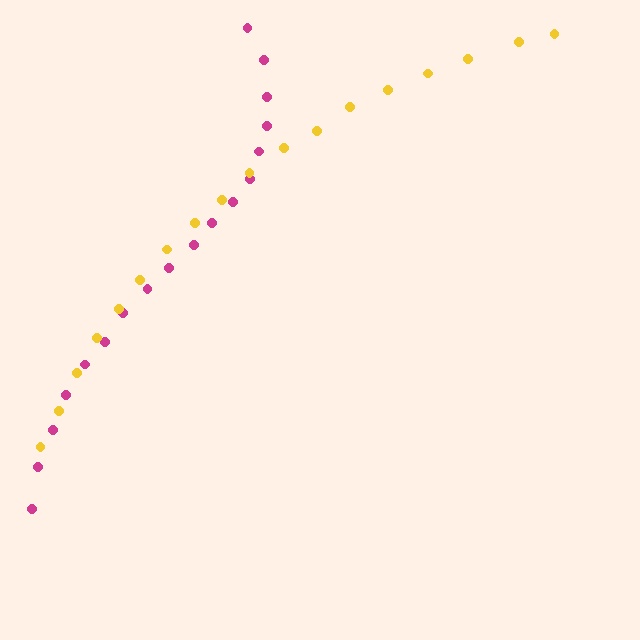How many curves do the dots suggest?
There are 2 distinct paths.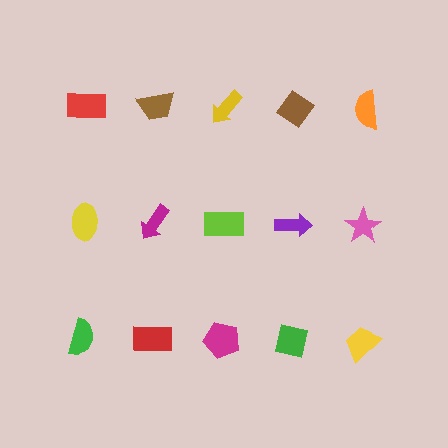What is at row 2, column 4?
A purple arrow.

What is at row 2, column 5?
A pink star.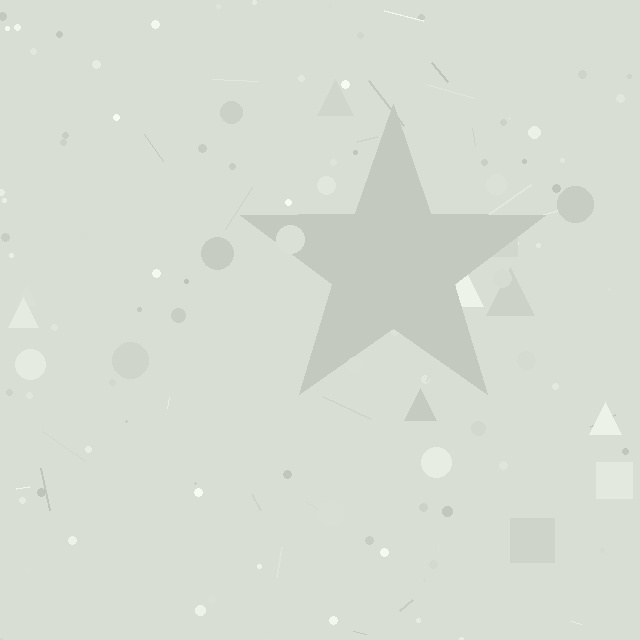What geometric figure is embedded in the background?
A star is embedded in the background.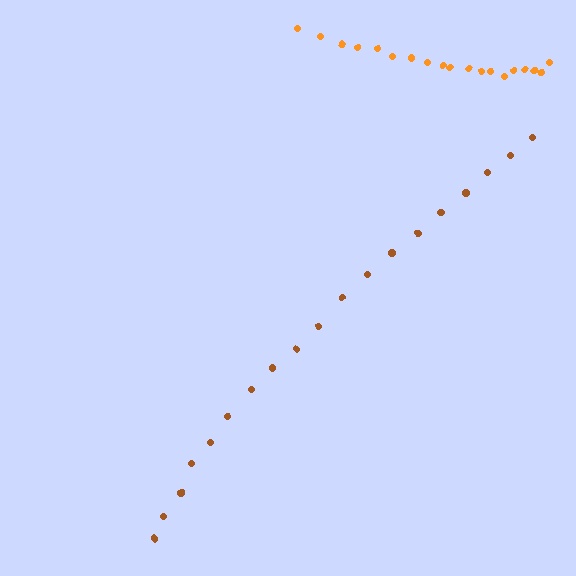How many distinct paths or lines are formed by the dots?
There are 2 distinct paths.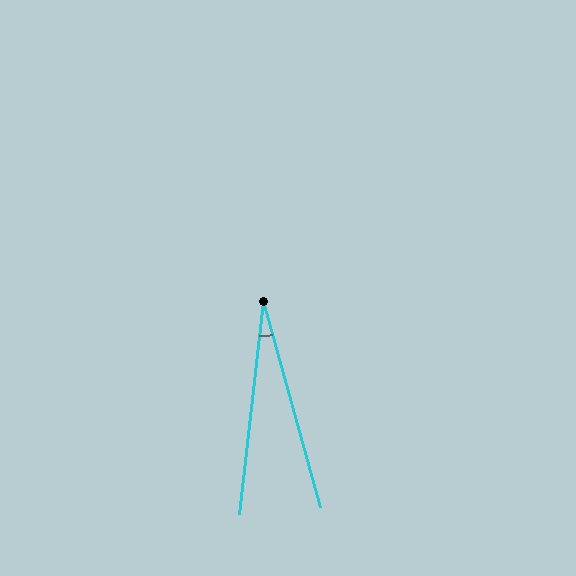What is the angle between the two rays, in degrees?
Approximately 22 degrees.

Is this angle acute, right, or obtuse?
It is acute.